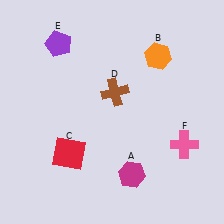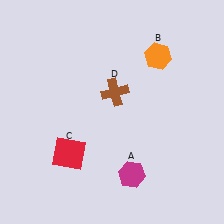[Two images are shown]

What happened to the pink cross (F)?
The pink cross (F) was removed in Image 2. It was in the bottom-right area of Image 1.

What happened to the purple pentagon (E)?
The purple pentagon (E) was removed in Image 2. It was in the top-left area of Image 1.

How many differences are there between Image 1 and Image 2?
There are 2 differences between the two images.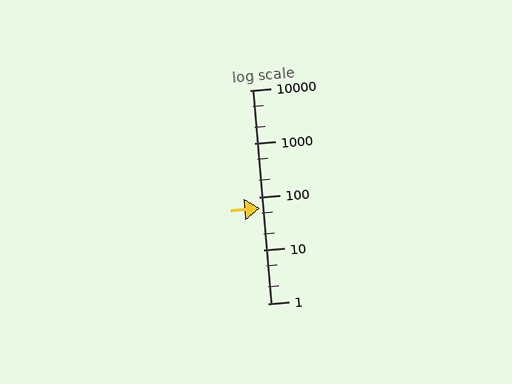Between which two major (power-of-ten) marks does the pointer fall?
The pointer is between 10 and 100.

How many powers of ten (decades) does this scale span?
The scale spans 4 decades, from 1 to 10000.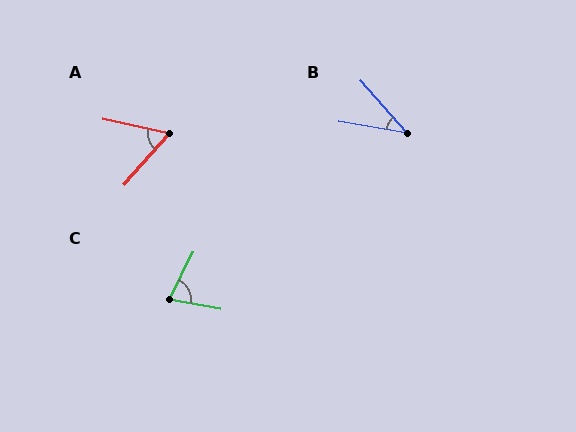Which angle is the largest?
C, at approximately 74 degrees.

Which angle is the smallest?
B, at approximately 39 degrees.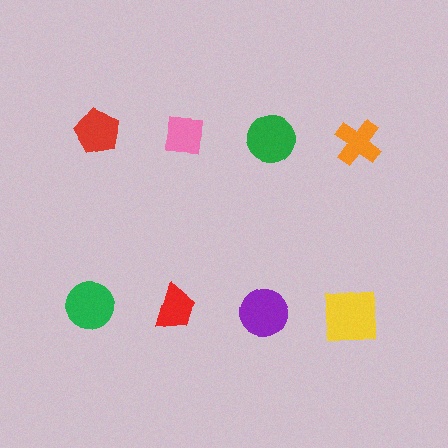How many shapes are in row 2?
4 shapes.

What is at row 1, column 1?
A red pentagon.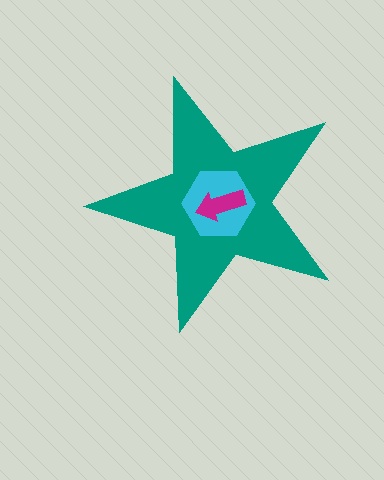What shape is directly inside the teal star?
The cyan hexagon.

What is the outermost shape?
The teal star.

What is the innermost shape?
The magenta arrow.